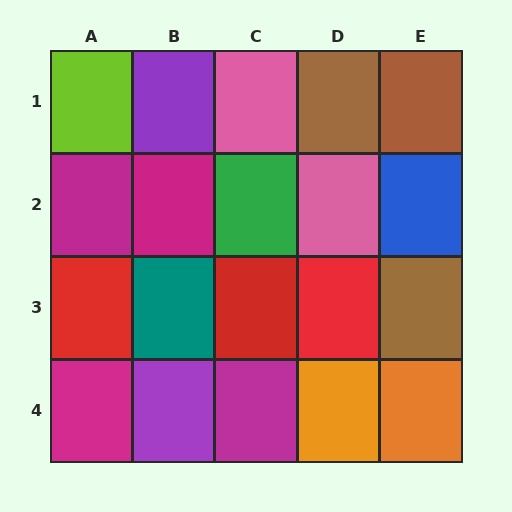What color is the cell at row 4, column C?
Magenta.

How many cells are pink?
2 cells are pink.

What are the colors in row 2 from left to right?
Magenta, magenta, green, pink, blue.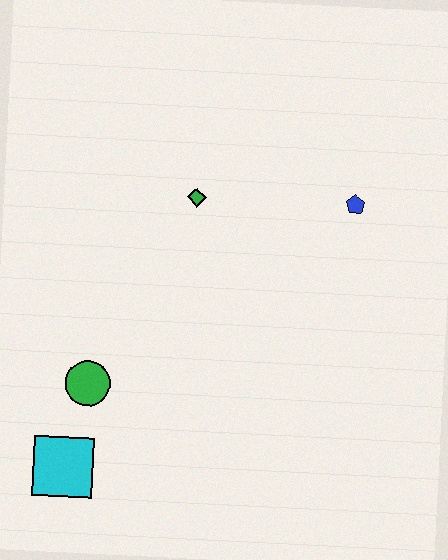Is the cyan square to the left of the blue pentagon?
Yes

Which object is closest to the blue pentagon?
The green diamond is closest to the blue pentagon.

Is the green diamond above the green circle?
Yes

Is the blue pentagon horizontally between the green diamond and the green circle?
No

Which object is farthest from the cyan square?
The blue pentagon is farthest from the cyan square.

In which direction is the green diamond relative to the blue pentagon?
The green diamond is to the left of the blue pentagon.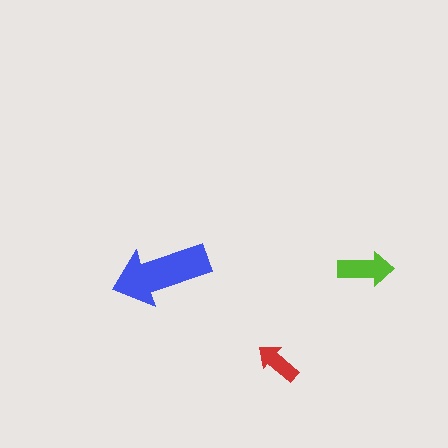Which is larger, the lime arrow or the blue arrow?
The blue one.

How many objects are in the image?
There are 3 objects in the image.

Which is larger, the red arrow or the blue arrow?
The blue one.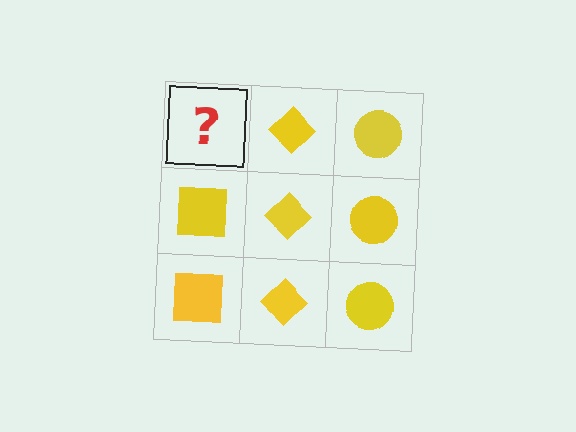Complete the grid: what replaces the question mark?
The question mark should be replaced with a yellow square.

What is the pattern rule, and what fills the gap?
The rule is that each column has a consistent shape. The gap should be filled with a yellow square.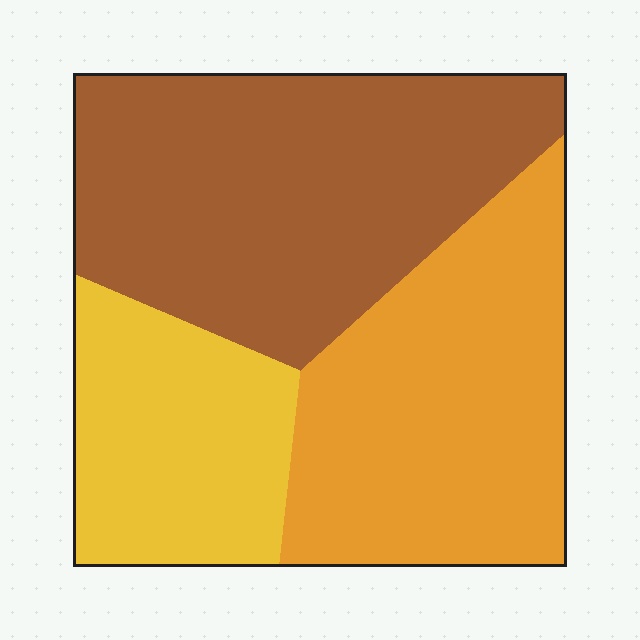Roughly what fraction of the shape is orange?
Orange takes up about one third (1/3) of the shape.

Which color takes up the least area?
Yellow, at roughly 20%.